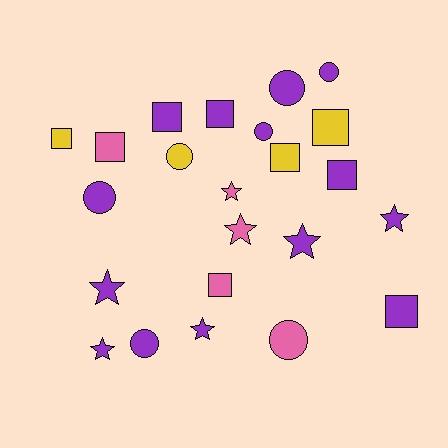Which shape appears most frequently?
Square, with 9 objects.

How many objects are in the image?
There are 23 objects.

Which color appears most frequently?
Purple, with 14 objects.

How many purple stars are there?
There are 5 purple stars.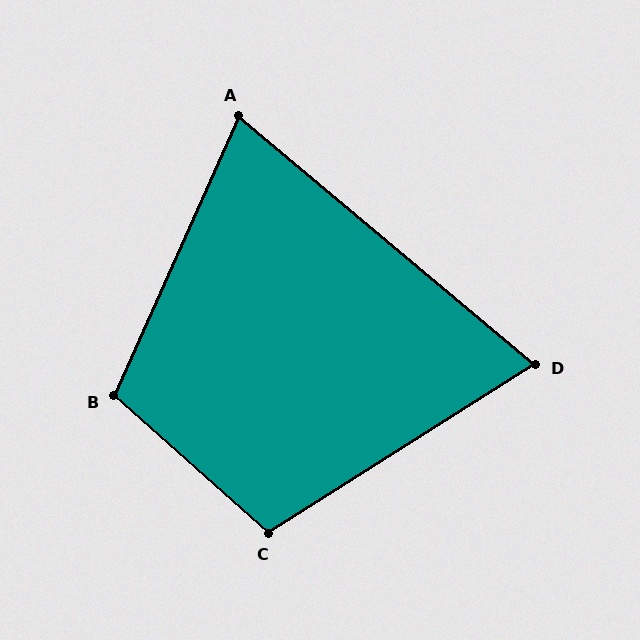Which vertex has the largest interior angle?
B, at approximately 108 degrees.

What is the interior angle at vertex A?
Approximately 74 degrees (acute).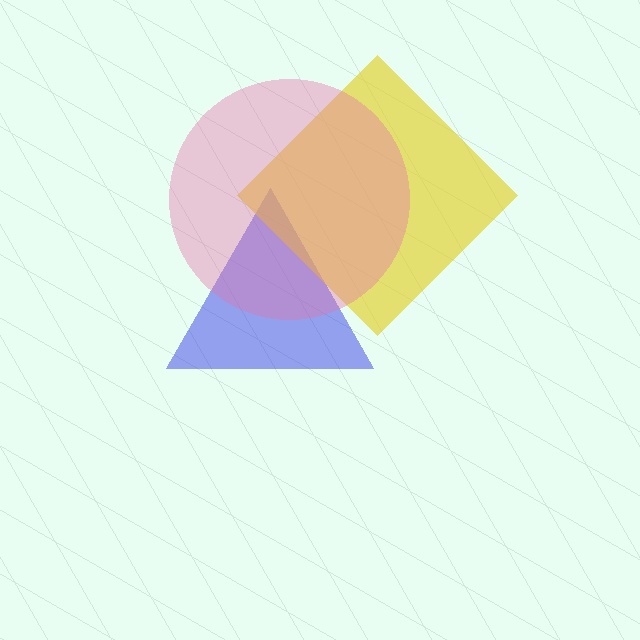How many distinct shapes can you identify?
There are 3 distinct shapes: a blue triangle, a yellow diamond, a pink circle.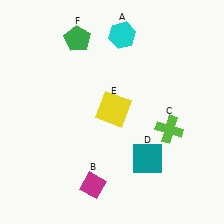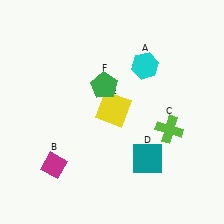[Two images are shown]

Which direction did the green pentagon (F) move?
The green pentagon (F) moved down.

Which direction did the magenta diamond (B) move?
The magenta diamond (B) moved left.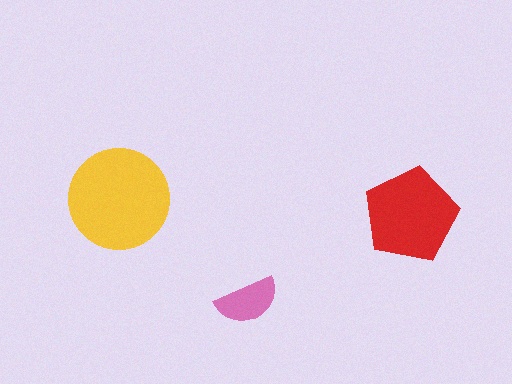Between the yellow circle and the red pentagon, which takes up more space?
The yellow circle.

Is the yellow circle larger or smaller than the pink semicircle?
Larger.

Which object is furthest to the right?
The red pentagon is rightmost.